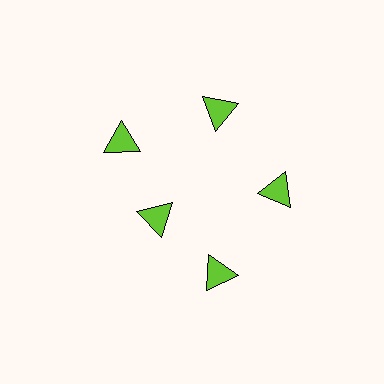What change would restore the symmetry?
The symmetry would be restored by moving it outward, back onto the ring so that all 5 triangles sit at equal angles and equal distance from the center.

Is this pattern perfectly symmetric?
No. The 5 lime triangles are arranged in a ring, but one element near the 8 o'clock position is pulled inward toward the center, breaking the 5-fold rotational symmetry.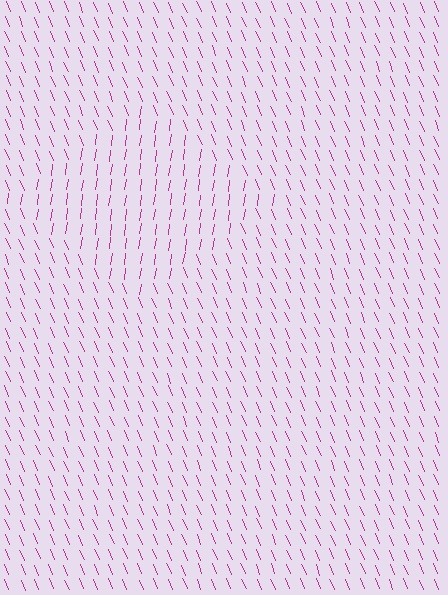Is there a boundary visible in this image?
Yes, there is a texture boundary formed by a change in line orientation.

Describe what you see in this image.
The image is filled with small magenta line segments. A diamond region in the image has lines oriented differently from the surrounding lines, creating a visible texture boundary.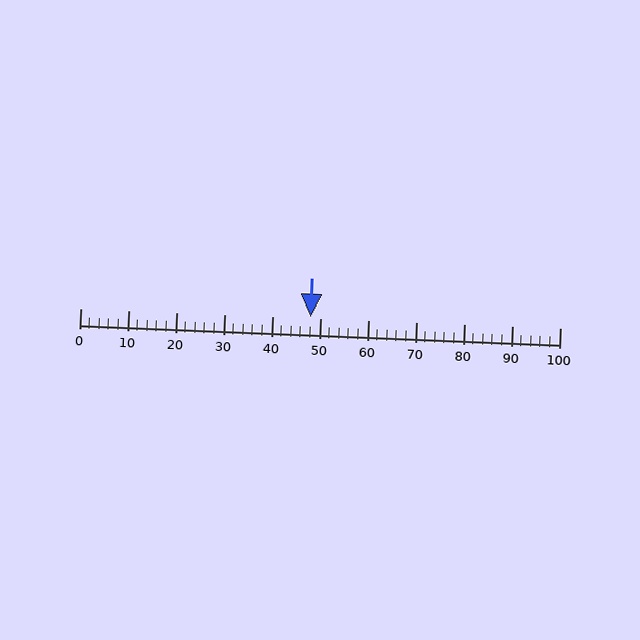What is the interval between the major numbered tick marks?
The major tick marks are spaced 10 units apart.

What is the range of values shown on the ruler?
The ruler shows values from 0 to 100.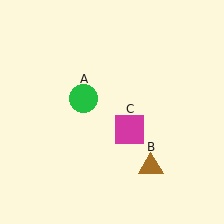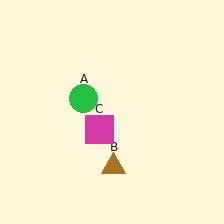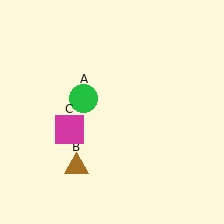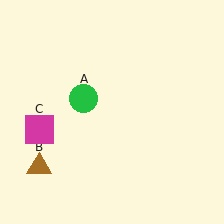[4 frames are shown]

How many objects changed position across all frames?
2 objects changed position: brown triangle (object B), magenta square (object C).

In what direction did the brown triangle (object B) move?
The brown triangle (object B) moved left.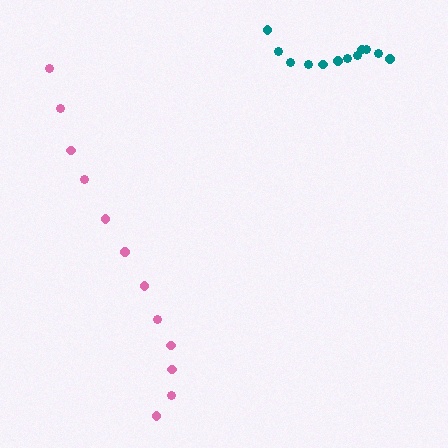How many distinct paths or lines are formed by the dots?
There are 2 distinct paths.